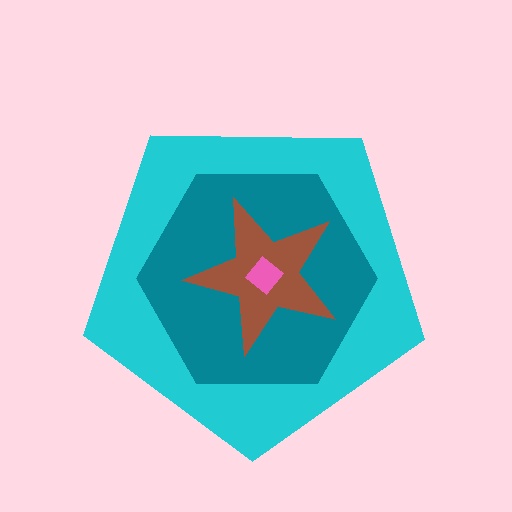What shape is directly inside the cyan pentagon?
The teal hexagon.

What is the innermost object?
The pink diamond.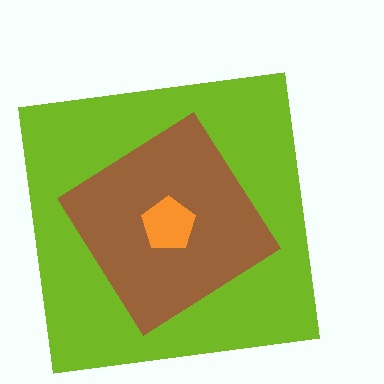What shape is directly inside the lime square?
The brown diamond.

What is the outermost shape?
The lime square.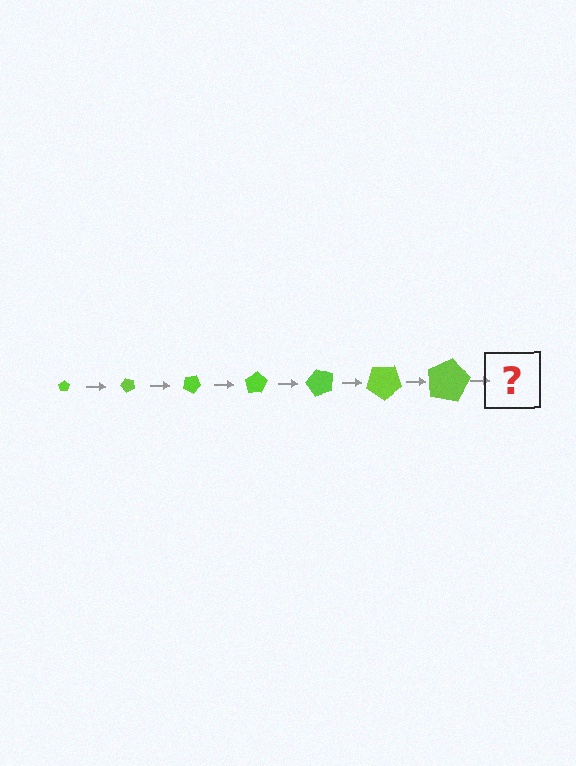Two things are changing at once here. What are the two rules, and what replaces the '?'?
The two rules are that the pentagon grows larger each step and it rotates 50 degrees each step. The '?' should be a pentagon, larger than the previous one and rotated 350 degrees from the start.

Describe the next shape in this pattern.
It should be a pentagon, larger than the previous one and rotated 350 degrees from the start.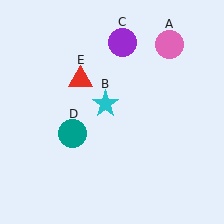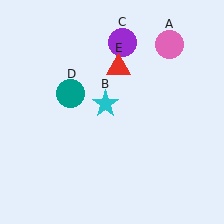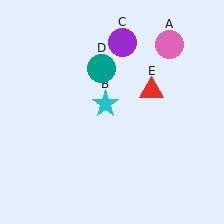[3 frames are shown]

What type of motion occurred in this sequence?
The teal circle (object D), red triangle (object E) rotated clockwise around the center of the scene.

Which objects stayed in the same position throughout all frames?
Pink circle (object A) and cyan star (object B) and purple circle (object C) remained stationary.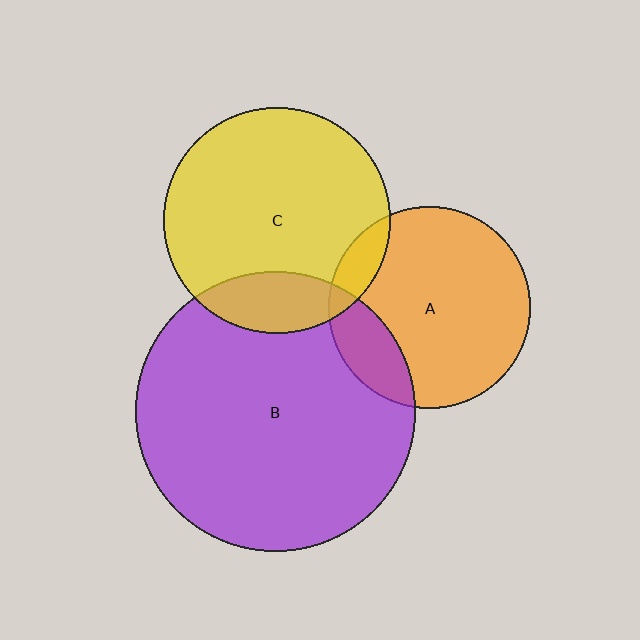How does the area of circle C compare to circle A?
Approximately 1.3 times.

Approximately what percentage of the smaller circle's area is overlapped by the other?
Approximately 20%.